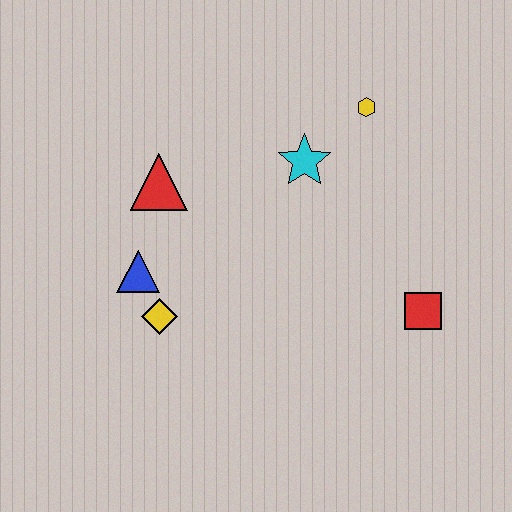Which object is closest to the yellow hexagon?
The cyan star is closest to the yellow hexagon.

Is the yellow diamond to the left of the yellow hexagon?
Yes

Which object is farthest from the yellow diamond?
The yellow hexagon is farthest from the yellow diamond.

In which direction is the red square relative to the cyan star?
The red square is below the cyan star.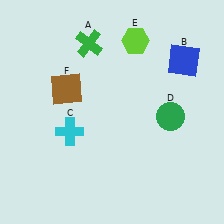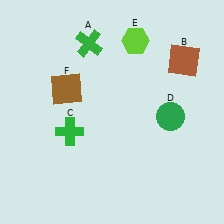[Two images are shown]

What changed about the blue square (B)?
In Image 1, B is blue. In Image 2, it changed to brown.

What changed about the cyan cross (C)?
In Image 1, C is cyan. In Image 2, it changed to green.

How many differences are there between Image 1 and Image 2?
There are 2 differences between the two images.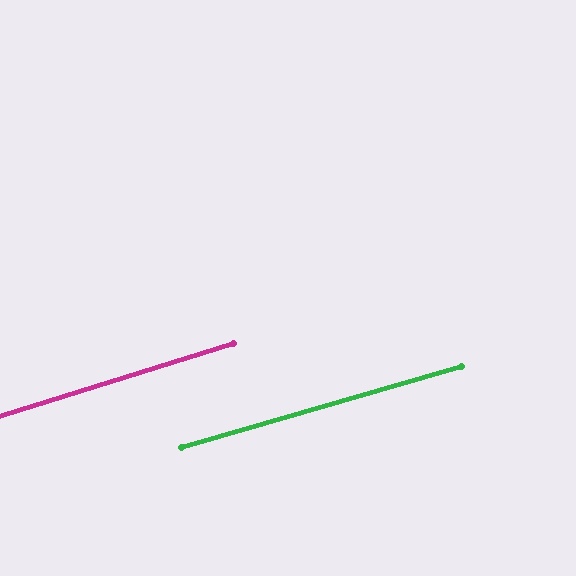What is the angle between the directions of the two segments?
Approximately 1 degree.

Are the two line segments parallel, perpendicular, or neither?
Parallel — their directions differ by only 1.0°.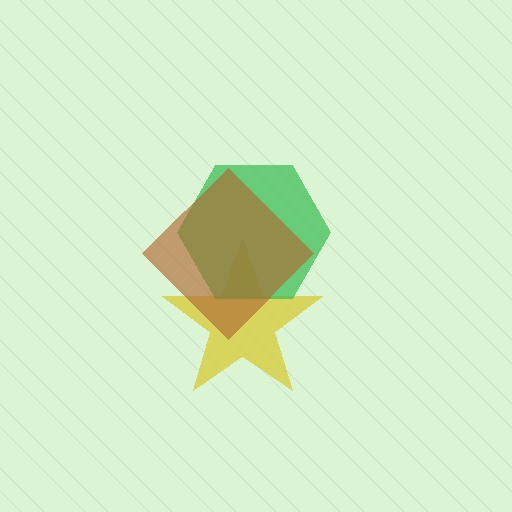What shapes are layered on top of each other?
The layered shapes are: a yellow star, a green hexagon, a brown diamond.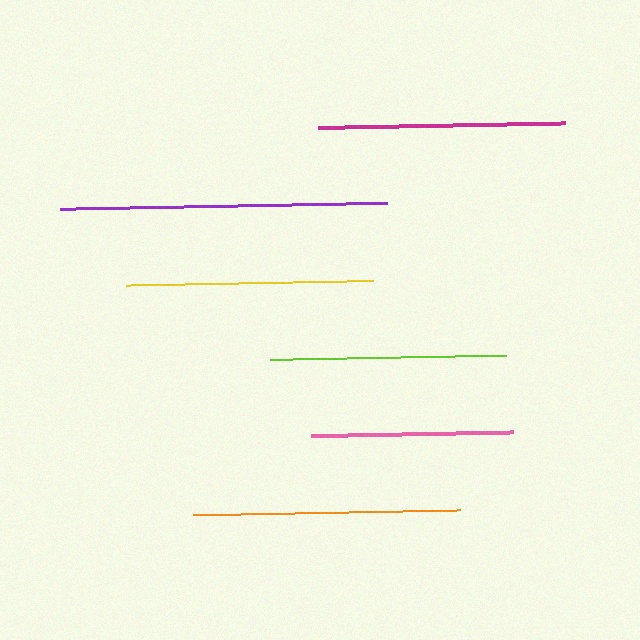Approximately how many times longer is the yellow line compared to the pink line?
The yellow line is approximately 1.2 times the length of the pink line.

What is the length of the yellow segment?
The yellow segment is approximately 247 pixels long.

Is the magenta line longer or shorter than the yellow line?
The yellow line is longer than the magenta line.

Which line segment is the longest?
The purple line is the longest at approximately 326 pixels.